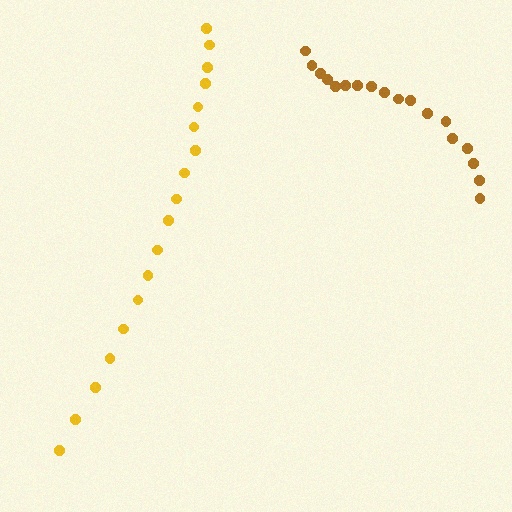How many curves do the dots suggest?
There are 2 distinct paths.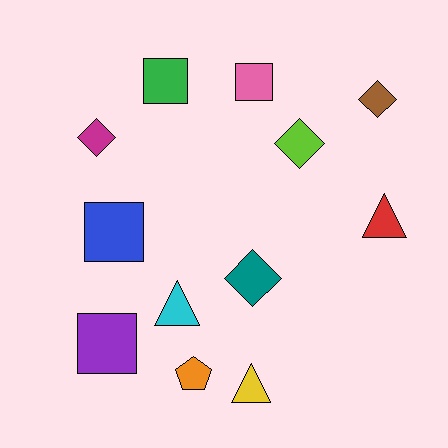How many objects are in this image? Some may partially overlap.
There are 12 objects.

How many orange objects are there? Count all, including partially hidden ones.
There is 1 orange object.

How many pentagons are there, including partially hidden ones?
There is 1 pentagon.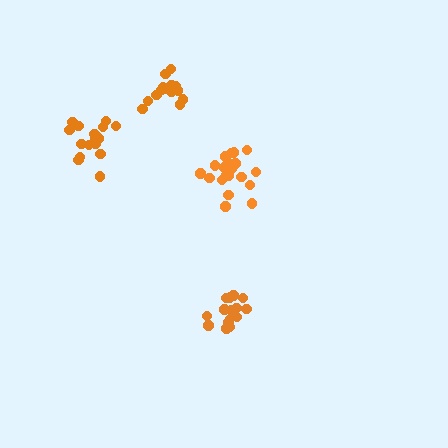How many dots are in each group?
Group 1: 15 dots, Group 2: 20 dots, Group 3: 15 dots, Group 4: 16 dots (66 total).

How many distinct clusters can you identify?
There are 4 distinct clusters.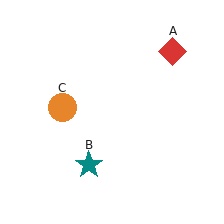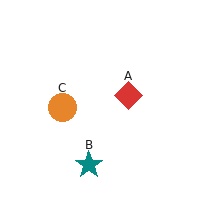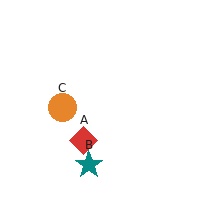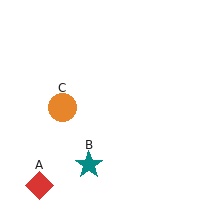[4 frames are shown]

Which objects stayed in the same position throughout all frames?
Teal star (object B) and orange circle (object C) remained stationary.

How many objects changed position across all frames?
1 object changed position: red diamond (object A).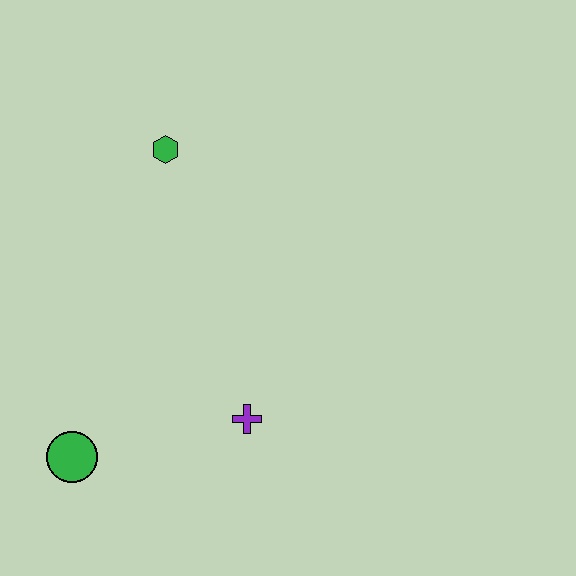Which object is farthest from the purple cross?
The green hexagon is farthest from the purple cross.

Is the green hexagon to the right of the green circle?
Yes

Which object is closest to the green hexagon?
The purple cross is closest to the green hexagon.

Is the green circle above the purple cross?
No